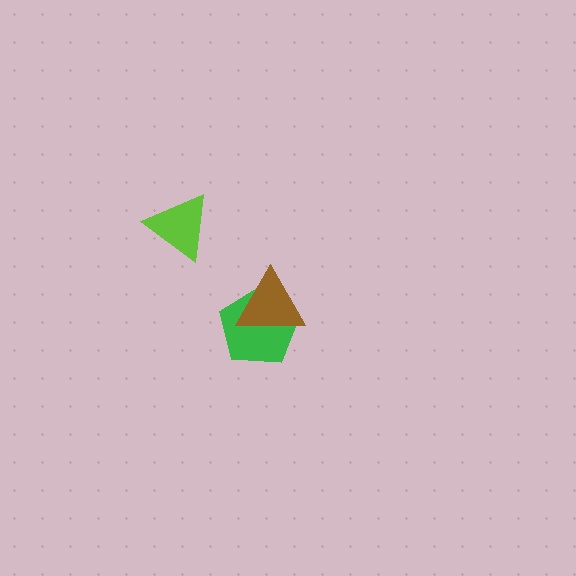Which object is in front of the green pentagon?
The brown triangle is in front of the green pentagon.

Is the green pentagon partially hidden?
Yes, it is partially covered by another shape.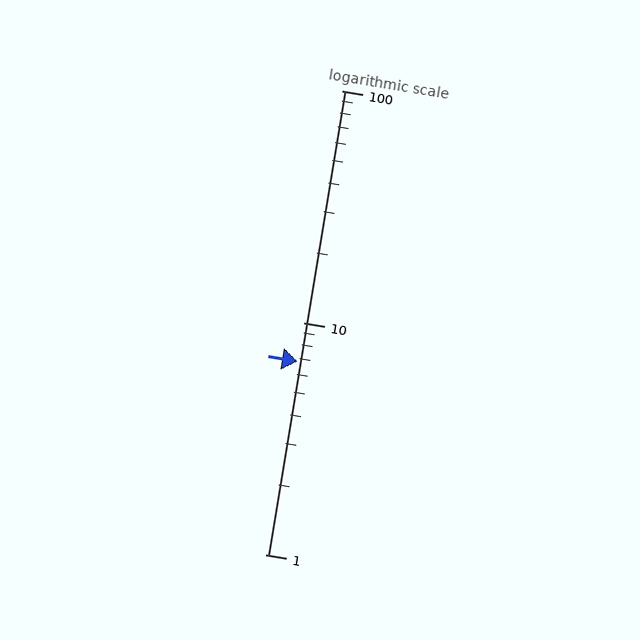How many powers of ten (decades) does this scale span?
The scale spans 2 decades, from 1 to 100.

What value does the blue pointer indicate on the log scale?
The pointer indicates approximately 6.8.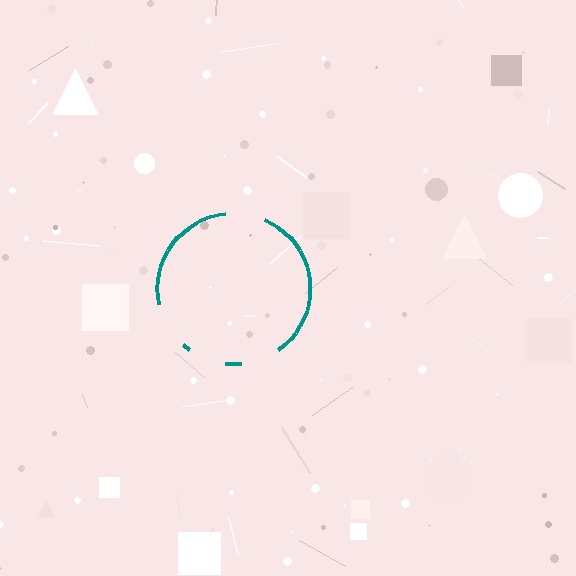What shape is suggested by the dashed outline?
The dashed outline suggests a circle.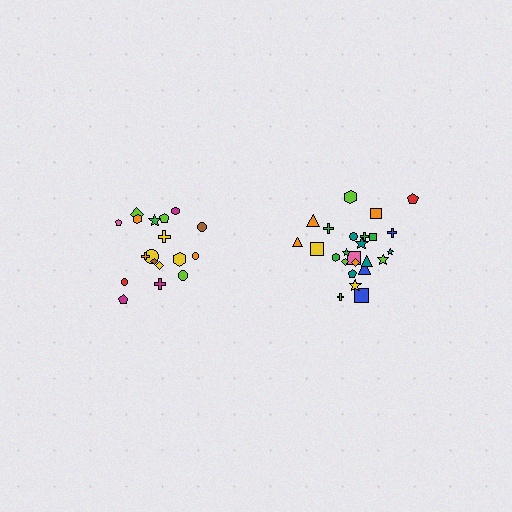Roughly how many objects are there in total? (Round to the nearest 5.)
Roughly 45 objects in total.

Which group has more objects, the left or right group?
The right group.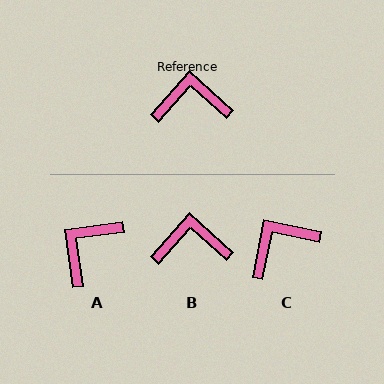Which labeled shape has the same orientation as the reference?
B.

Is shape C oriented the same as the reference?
No, it is off by about 30 degrees.